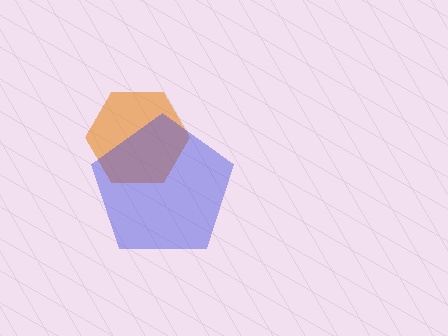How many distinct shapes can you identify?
There are 2 distinct shapes: an orange hexagon, a blue pentagon.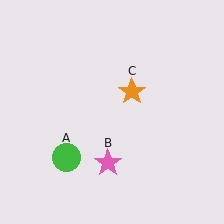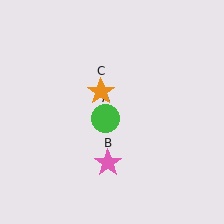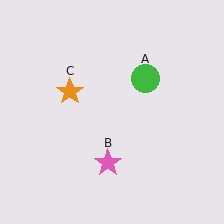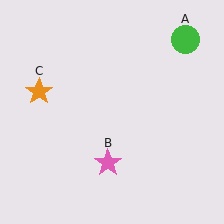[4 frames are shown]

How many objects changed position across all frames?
2 objects changed position: green circle (object A), orange star (object C).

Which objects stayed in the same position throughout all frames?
Pink star (object B) remained stationary.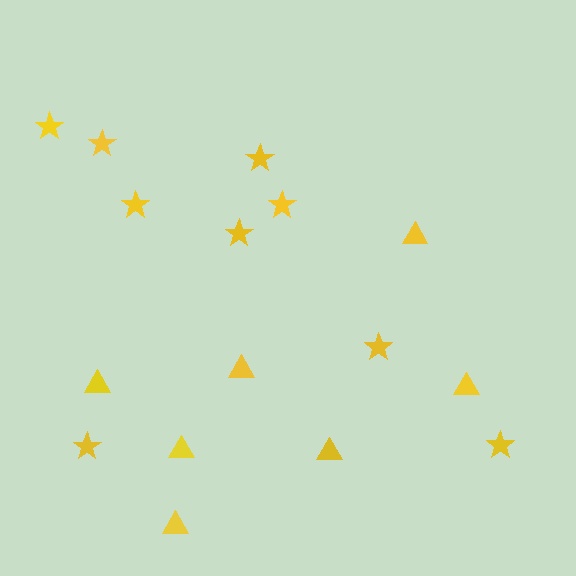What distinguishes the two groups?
There are 2 groups: one group of stars (9) and one group of triangles (7).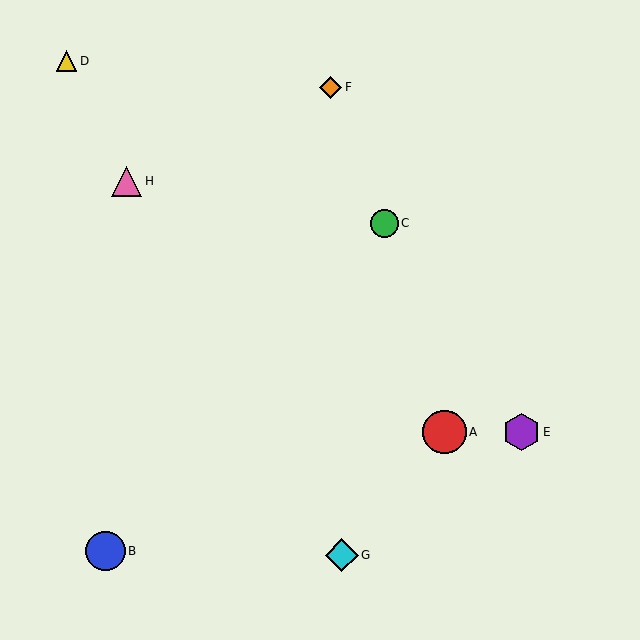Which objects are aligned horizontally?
Objects A, E are aligned horizontally.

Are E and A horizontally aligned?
Yes, both are at y≈432.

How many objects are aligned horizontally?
2 objects (A, E) are aligned horizontally.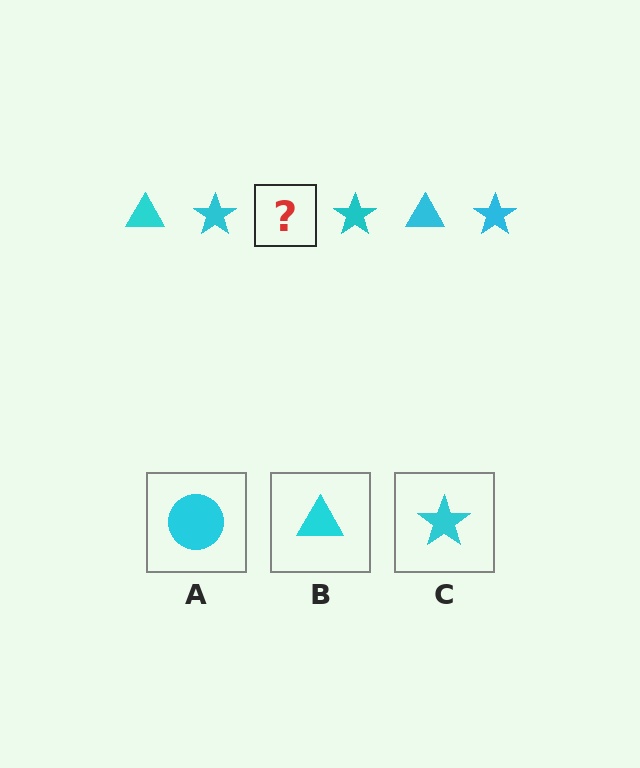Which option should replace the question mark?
Option B.